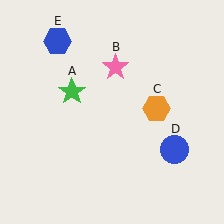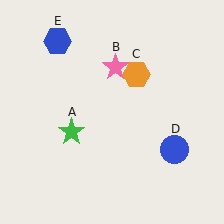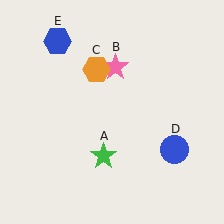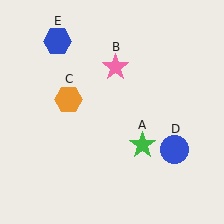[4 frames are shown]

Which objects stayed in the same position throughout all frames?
Pink star (object B) and blue circle (object D) and blue hexagon (object E) remained stationary.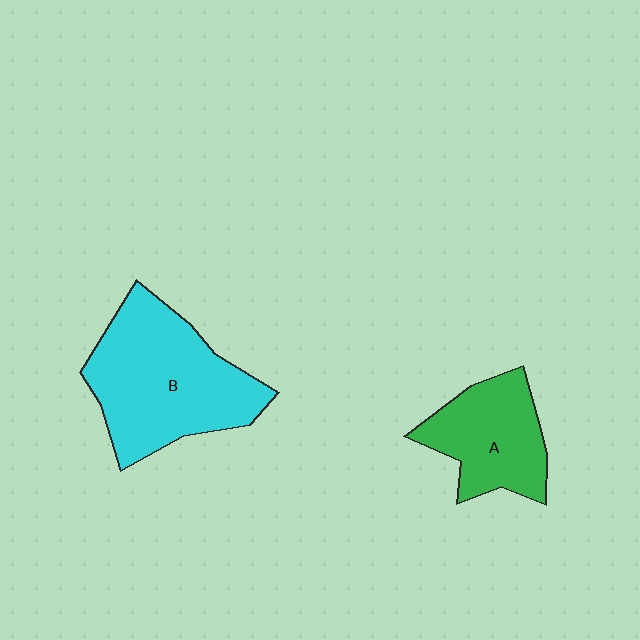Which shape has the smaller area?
Shape A (green).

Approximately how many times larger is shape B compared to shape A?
Approximately 1.6 times.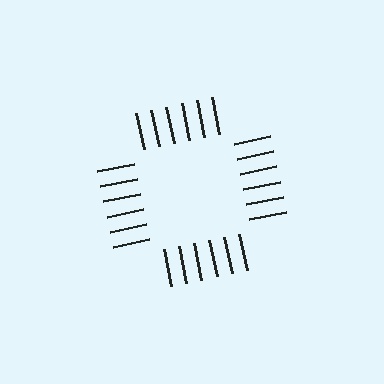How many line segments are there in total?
24 — 6 along each of the 4 edges.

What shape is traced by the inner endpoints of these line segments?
An illusory square — the line segments terminate on its edges but no continuous stroke is drawn.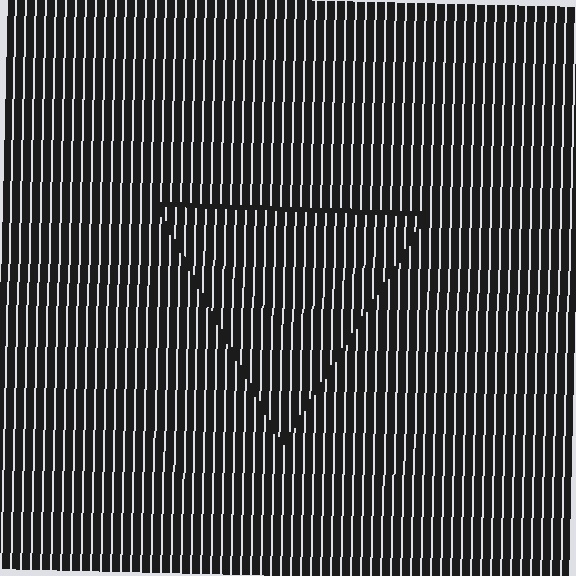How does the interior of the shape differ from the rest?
The interior of the shape contains the same grating, shifted by half a period — the contour is defined by the phase discontinuity where line-ends from the inner and outer gratings abut.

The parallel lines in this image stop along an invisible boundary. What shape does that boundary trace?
An illusory triangle. The interior of the shape contains the same grating, shifted by half a period — the contour is defined by the phase discontinuity where line-ends from the inner and outer gratings abut.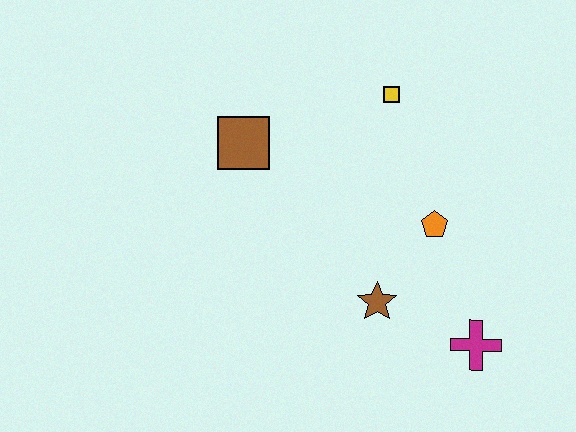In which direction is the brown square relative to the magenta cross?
The brown square is to the left of the magenta cross.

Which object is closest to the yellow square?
The orange pentagon is closest to the yellow square.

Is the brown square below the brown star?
No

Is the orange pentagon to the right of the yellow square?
Yes